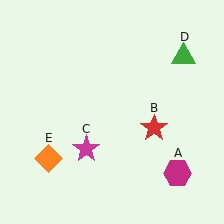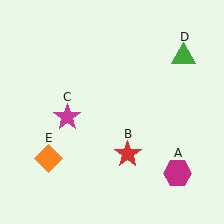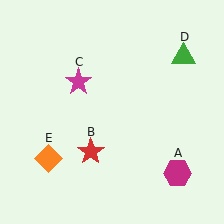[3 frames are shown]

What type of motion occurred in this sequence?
The red star (object B), magenta star (object C) rotated clockwise around the center of the scene.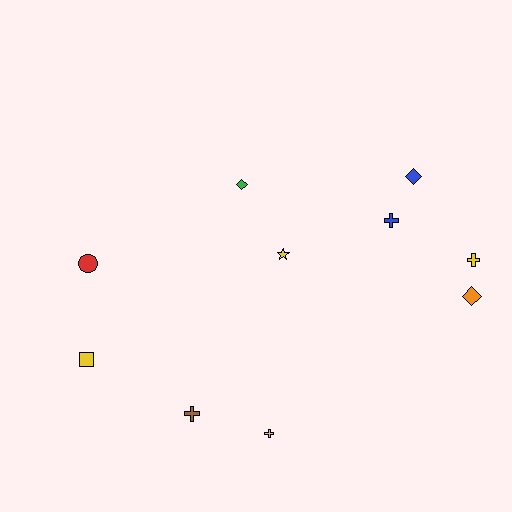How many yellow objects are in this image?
There are 4 yellow objects.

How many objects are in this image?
There are 10 objects.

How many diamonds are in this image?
There are 3 diamonds.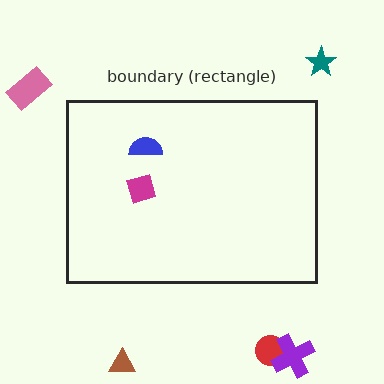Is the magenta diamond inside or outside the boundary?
Inside.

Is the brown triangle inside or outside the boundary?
Outside.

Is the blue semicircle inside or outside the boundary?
Inside.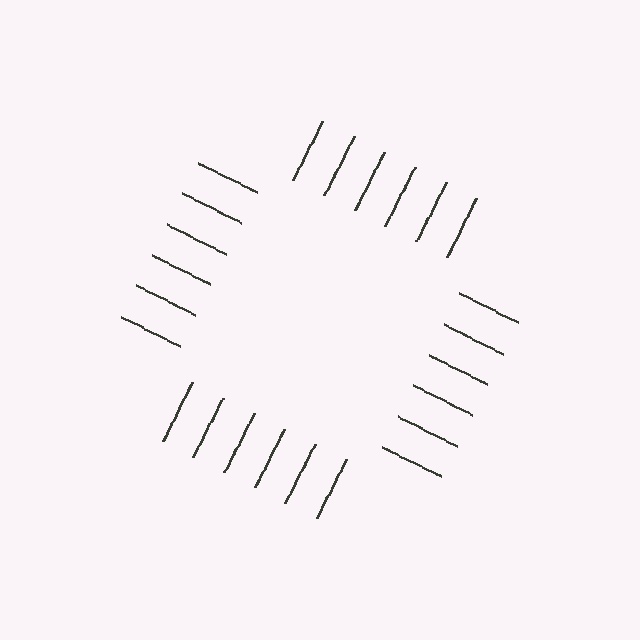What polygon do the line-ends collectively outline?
An illusory square — the line segments terminate on its edges but no continuous stroke is drawn.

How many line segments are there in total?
24 — 6 along each of the 4 edges.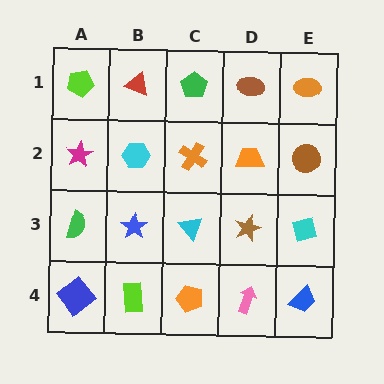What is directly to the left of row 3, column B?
A green semicircle.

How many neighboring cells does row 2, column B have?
4.